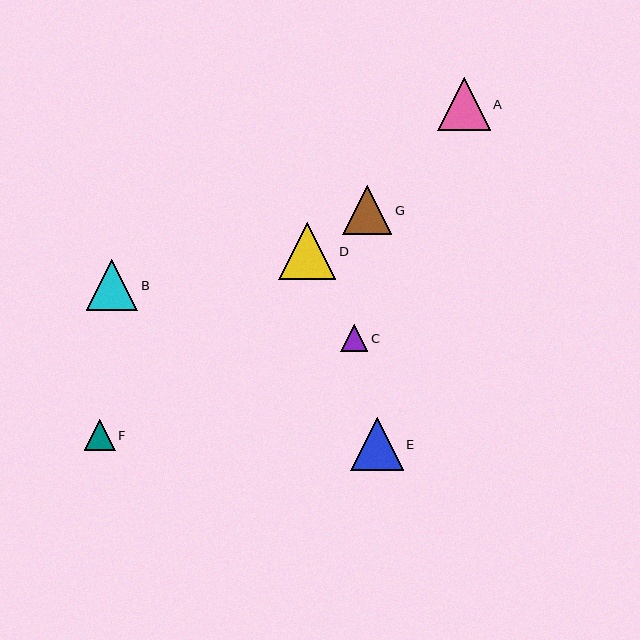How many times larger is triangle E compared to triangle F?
Triangle E is approximately 1.7 times the size of triangle F.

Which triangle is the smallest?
Triangle C is the smallest with a size of approximately 27 pixels.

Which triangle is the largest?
Triangle D is the largest with a size of approximately 57 pixels.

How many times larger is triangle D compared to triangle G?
Triangle D is approximately 1.2 times the size of triangle G.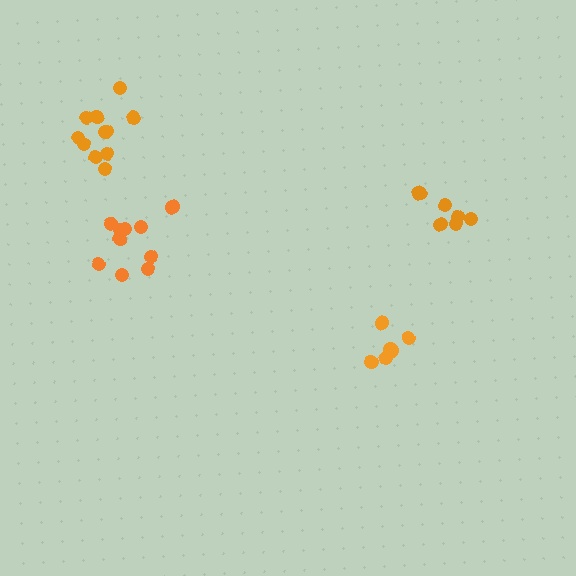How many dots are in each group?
Group 1: 6 dots, Group 2: 10 dots, Group 3: 11 dots, Group 4: 7 dots (34 total).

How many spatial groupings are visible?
There are 4 spatial groupings.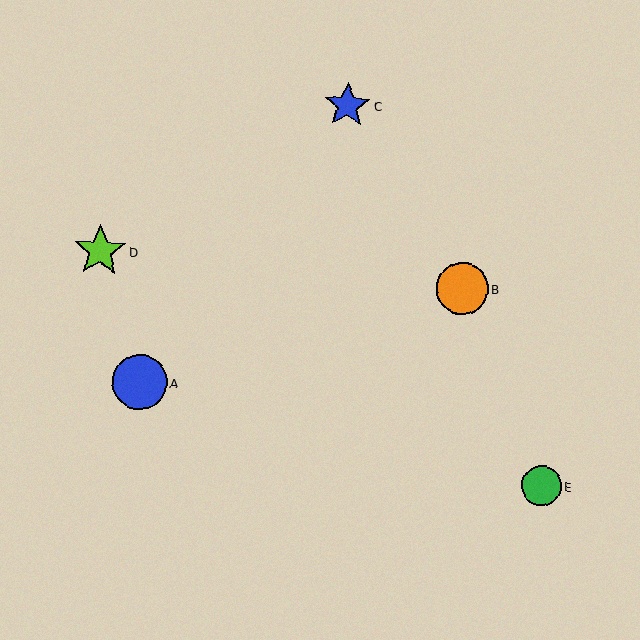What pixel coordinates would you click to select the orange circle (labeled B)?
Click at (462, 288) to select the orange circle B.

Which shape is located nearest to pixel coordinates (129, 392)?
The blue circle (labeled A) at (139, 382) is nearest to that location.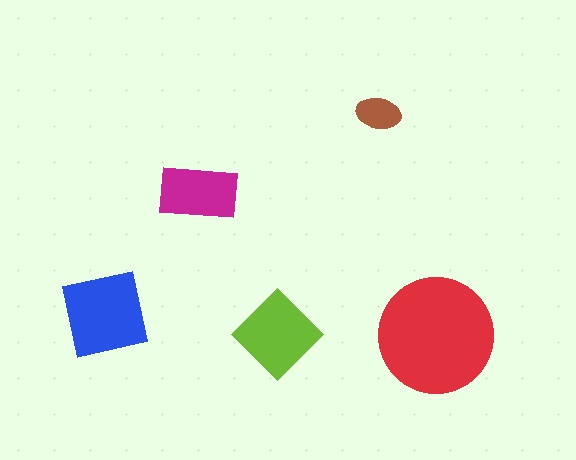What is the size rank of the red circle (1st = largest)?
1st.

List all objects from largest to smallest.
The red circle, the blue square, the lime diamond, the magenta rectangle, the brown ellipse.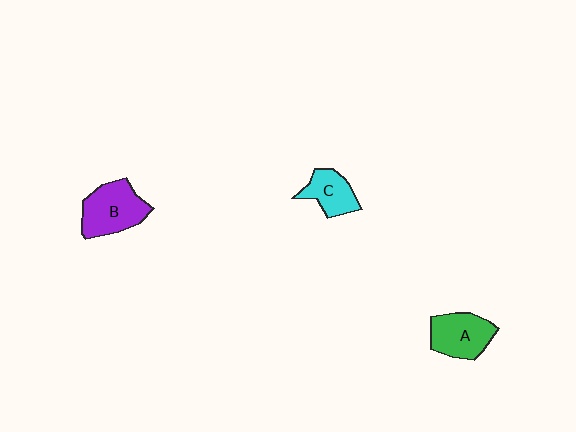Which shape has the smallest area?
Shape C (cyan).